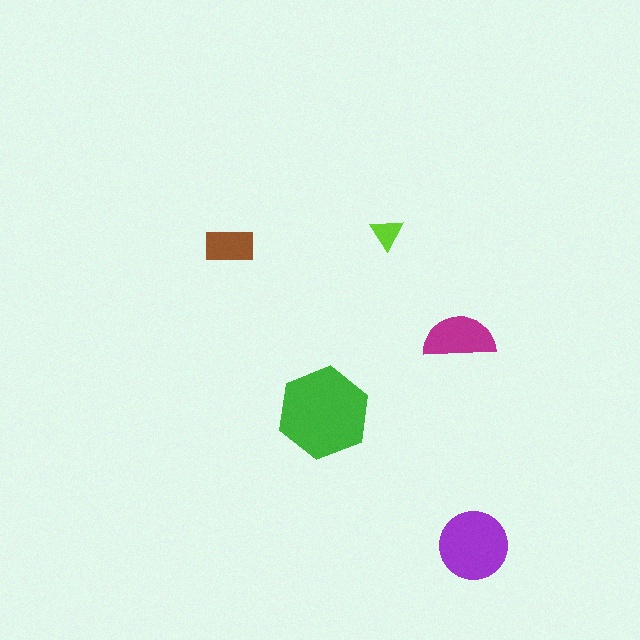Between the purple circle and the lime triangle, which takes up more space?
The purple circle.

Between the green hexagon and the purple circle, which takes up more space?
The green hexagon.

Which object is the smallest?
The lime triangle.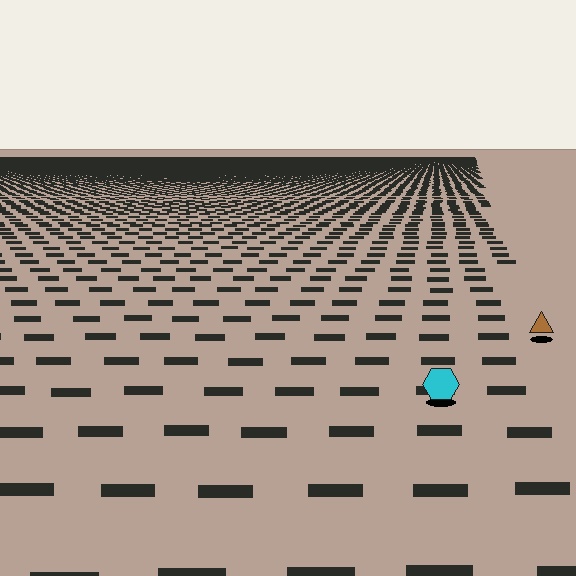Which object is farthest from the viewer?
The brown triangle is farthest from the viewer. It appears smaller and the ground texture around it is denser.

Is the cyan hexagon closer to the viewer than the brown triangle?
Yes. The cyan hexagon is closer — you can tell from the texture gradient: the ground texture is coarser near it.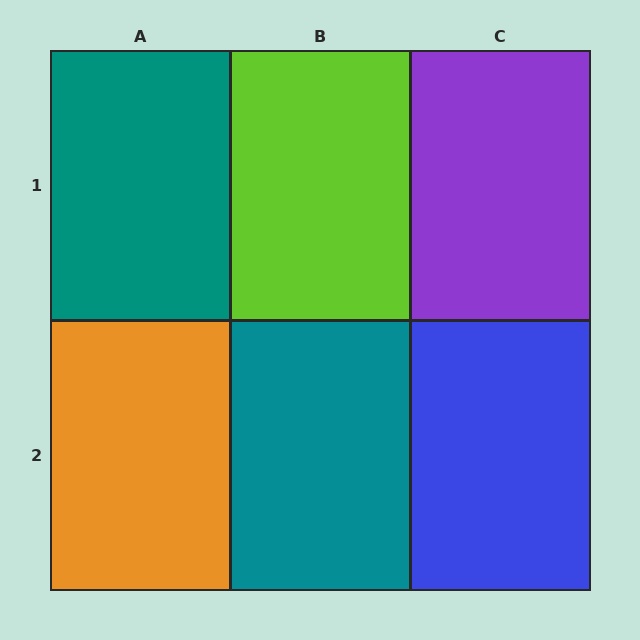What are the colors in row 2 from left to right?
Orange, teal, blue.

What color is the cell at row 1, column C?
Purple.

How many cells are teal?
2 cells are teal.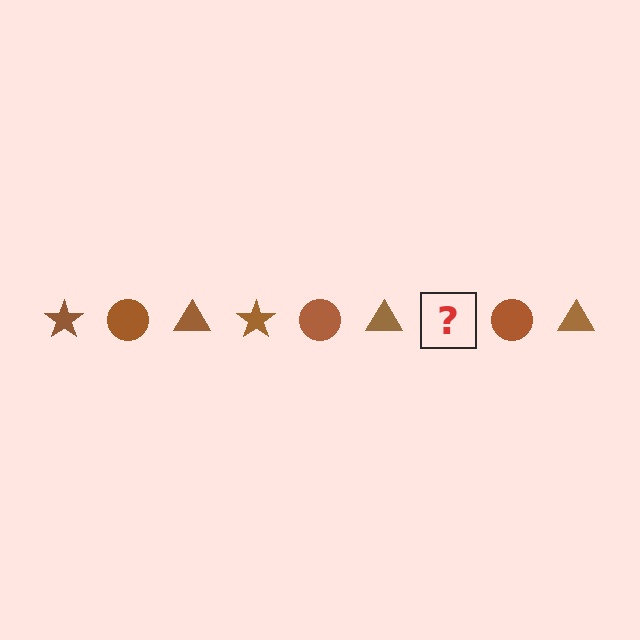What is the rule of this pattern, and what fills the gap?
The rule is that the pattern cycles through star, circle, triangle shapes in brown. The gap should be filled with a brown star.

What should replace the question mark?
The question mark should be replaced with a brown star.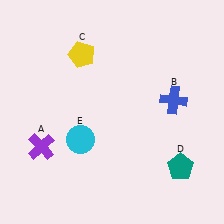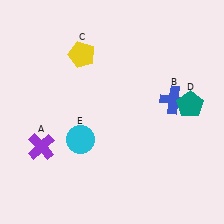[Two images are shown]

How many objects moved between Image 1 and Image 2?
1 object moved between the two images.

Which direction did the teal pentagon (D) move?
The teal pentagon (D) moved up.